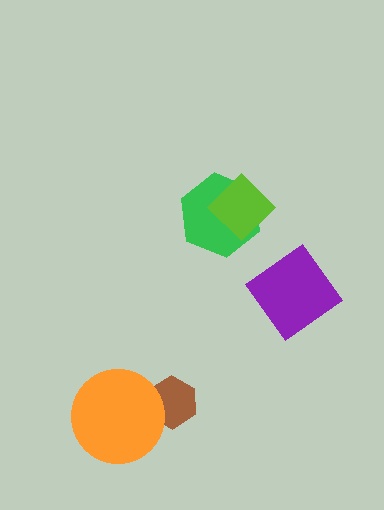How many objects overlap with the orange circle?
1 object overlaps with the orange circle.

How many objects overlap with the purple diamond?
0 objects overlap with the purple diamond.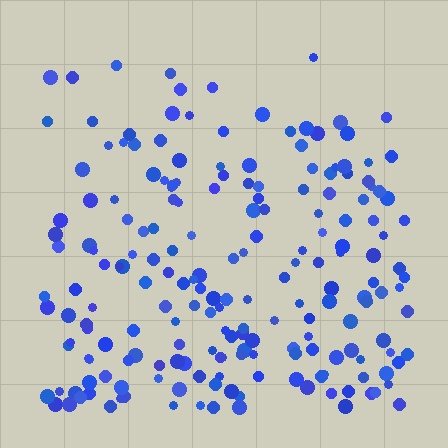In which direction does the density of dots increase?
From top to bottom, with the bottom side densest.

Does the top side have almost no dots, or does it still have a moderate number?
Still a moderate number, just noticeably fewer than the bottom.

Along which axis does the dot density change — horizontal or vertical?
Vertical.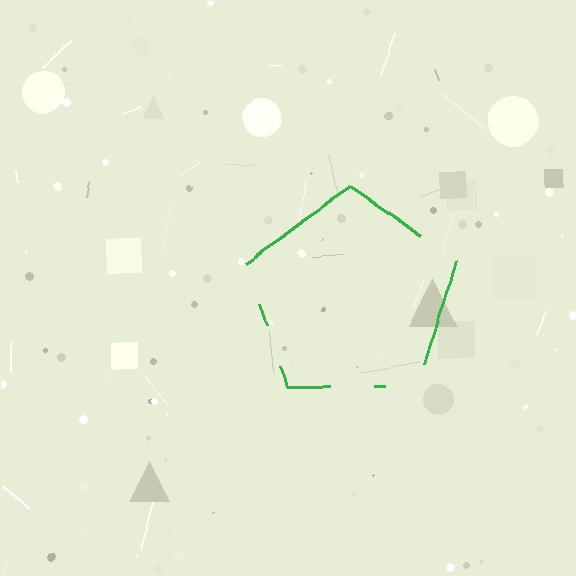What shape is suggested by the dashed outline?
The dashed outline suggests a pentagon.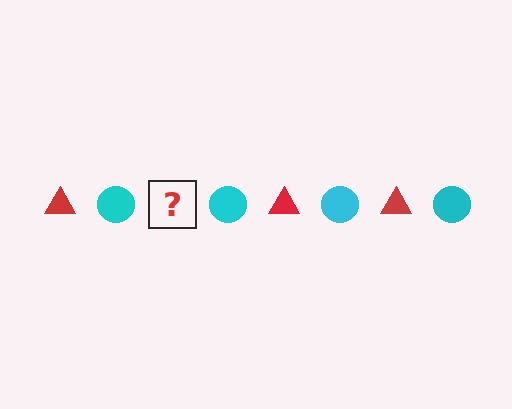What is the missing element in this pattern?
The missing element is a red triangle.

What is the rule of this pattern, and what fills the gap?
The rule is that the pattern alternates between red triangle and cyan circle. The gap should be filled with a red triangle.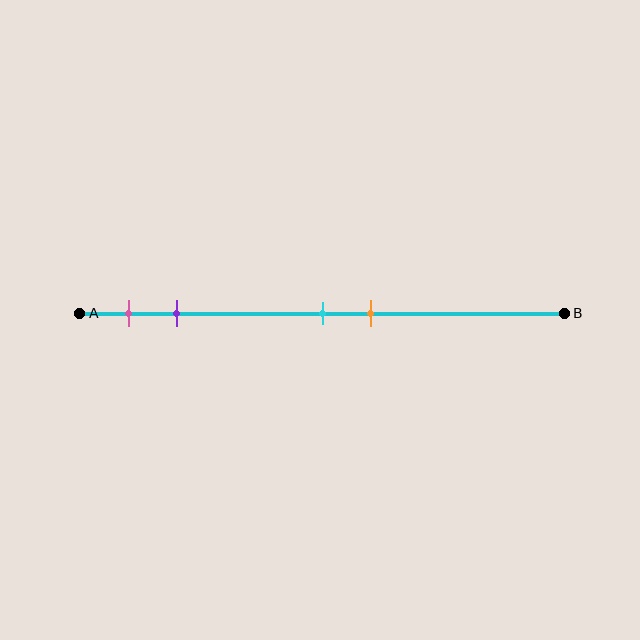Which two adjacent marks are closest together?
The cyan and orange marks are the closest adjacent pair.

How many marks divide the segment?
There are 4 marks dividing the segment.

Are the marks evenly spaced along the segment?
No, the marks are not evenly spaced.